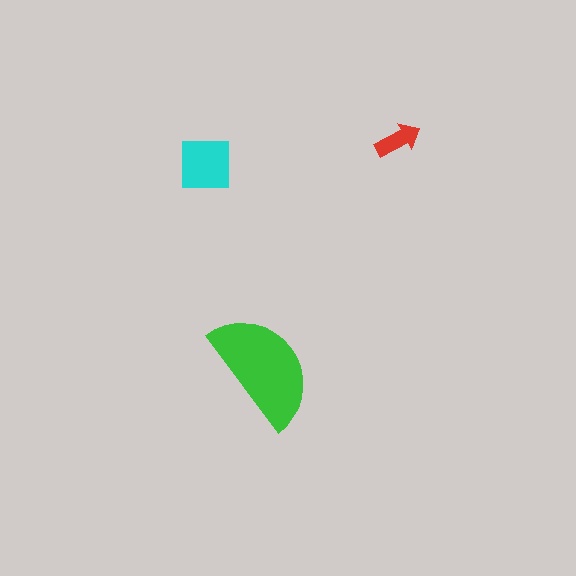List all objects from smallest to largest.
The red arrow, the cyan square, the green semicircle.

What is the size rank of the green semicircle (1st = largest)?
1st.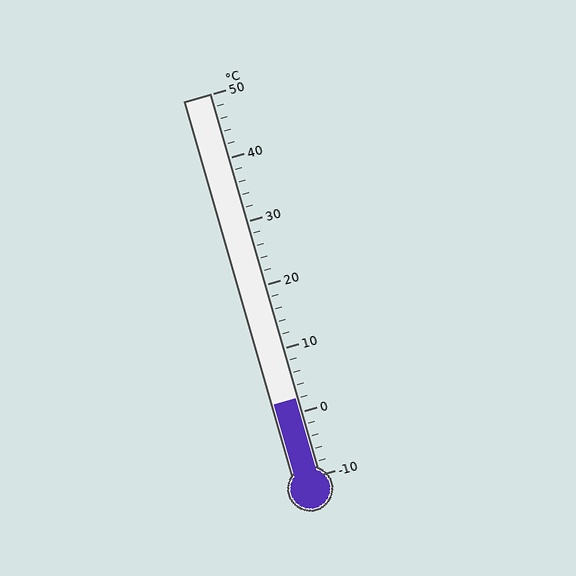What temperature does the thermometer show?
The thermometer shows approximately 2°C.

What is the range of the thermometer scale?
The thermometer scale ranges from -10°C to 50°C.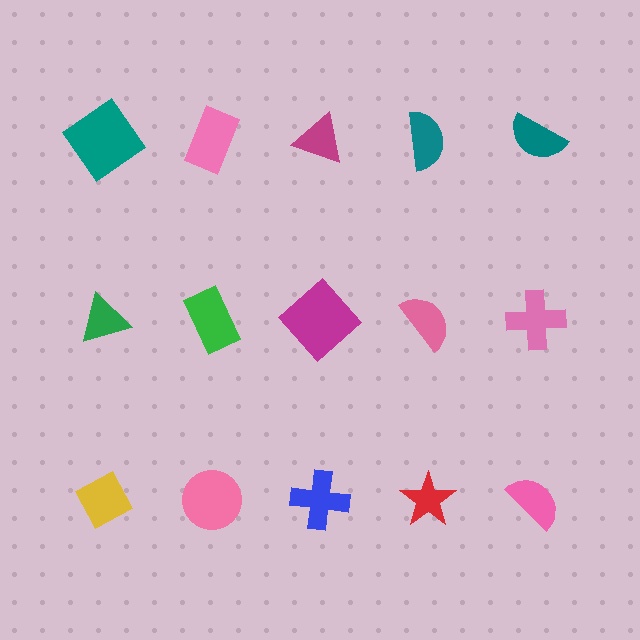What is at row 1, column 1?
A teal diamond.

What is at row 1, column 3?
A magenta triangle.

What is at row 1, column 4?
A teal semicircle.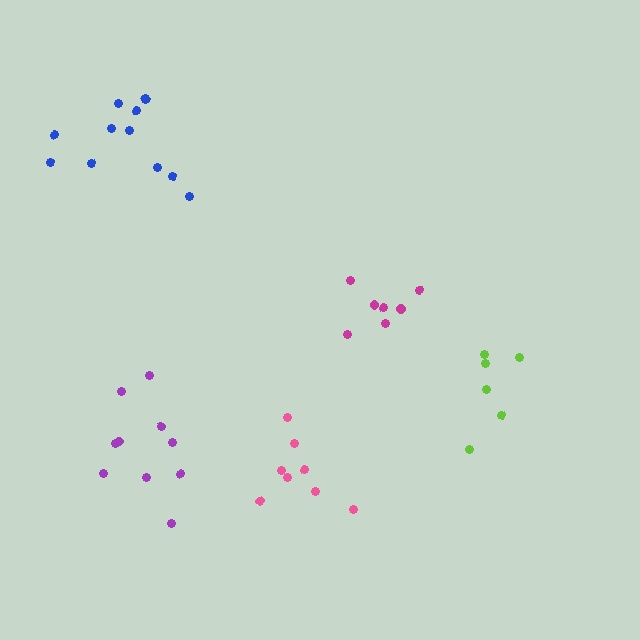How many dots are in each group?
Group 1: 10 dots, Group 2: 7 dots, Group 3: 12 dots, Group 4: 6 dots, Group 5: 8 dots (43 total).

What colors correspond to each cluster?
The clusters are colored: purple, magenta, blue, lime, pink.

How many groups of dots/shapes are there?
There are 5 groups.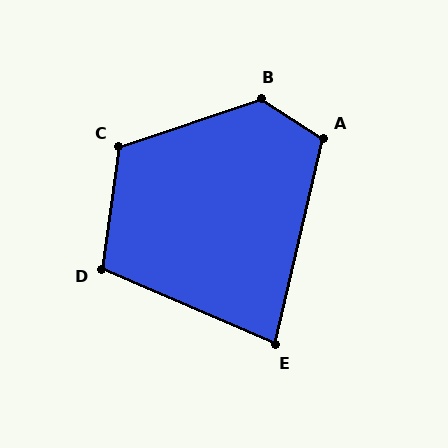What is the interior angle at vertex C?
Approximately 117 degrees (obtuse).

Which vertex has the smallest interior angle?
E, at approximately 80 degrees.